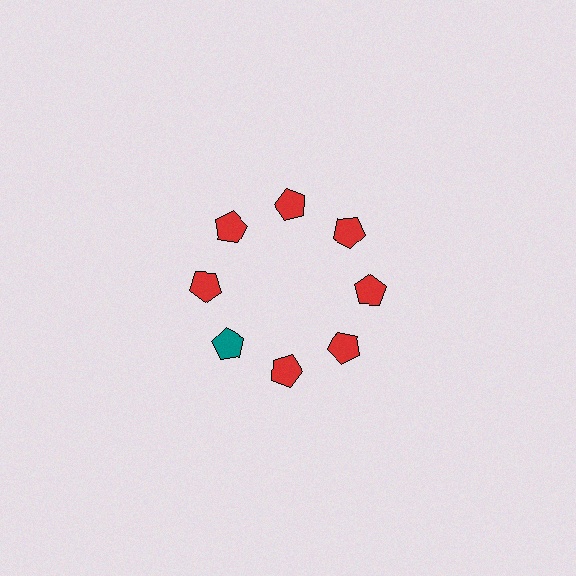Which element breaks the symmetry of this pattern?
The teal pentagon at roughly the 8 o'clock position breaks the symmetry. All other shapes are red pentagons.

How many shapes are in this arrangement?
There are 8 shapes arranged in a ring pattern.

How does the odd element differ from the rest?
It has a different color: teal instead of red.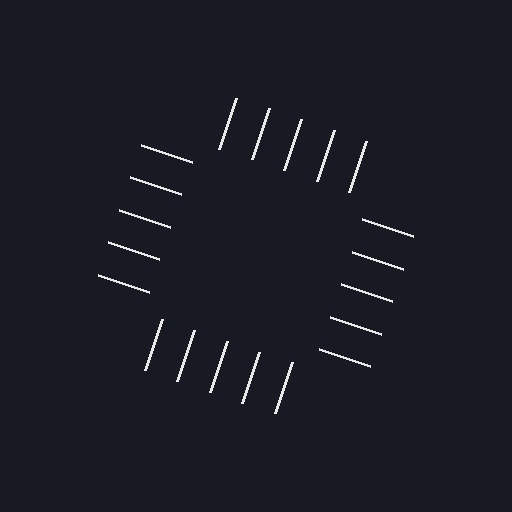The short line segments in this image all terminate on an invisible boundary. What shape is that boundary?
An illusory square — the line segments terminate on its edges but no continuous stroke is drawn.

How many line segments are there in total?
20 — 5 along each of the 4 edges.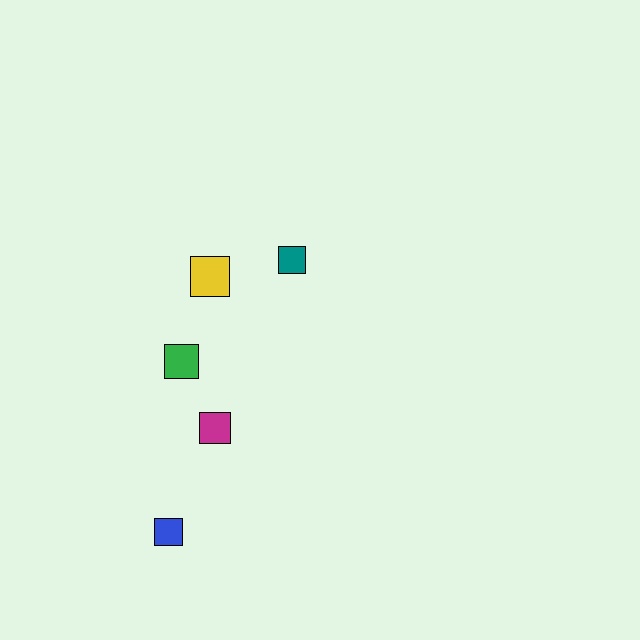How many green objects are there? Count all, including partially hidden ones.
There is 1 green object.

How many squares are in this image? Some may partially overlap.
There are 5 squares.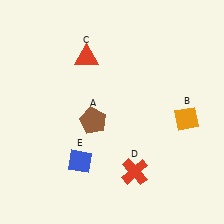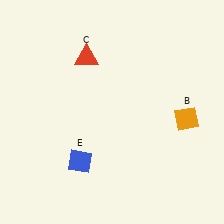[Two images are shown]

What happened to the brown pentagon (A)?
The brown pentagon (A) was removed in Image 2. It was in the bottom-left area of Image 1.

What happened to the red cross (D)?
The red cross (D) was removed in Image 2. It was in the bottom-right area of Image 1.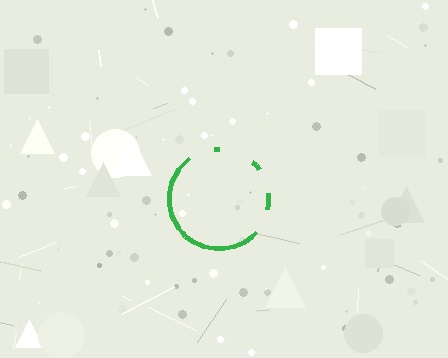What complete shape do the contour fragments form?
The contour fragments form a circle.